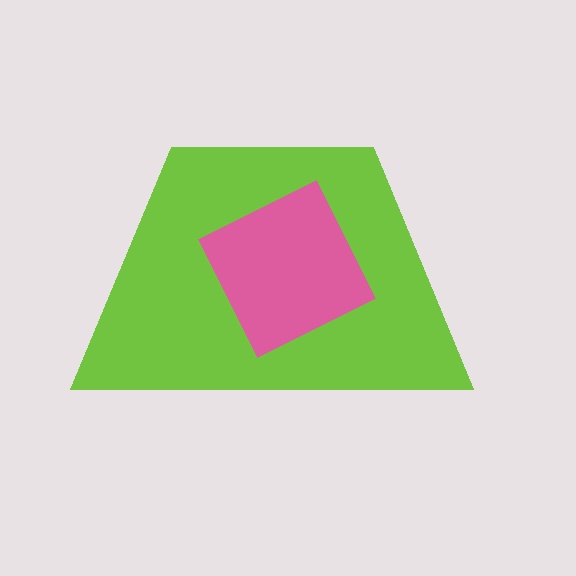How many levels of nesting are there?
2.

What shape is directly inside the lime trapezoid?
The pink diamond.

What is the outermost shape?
The lime trapezoid.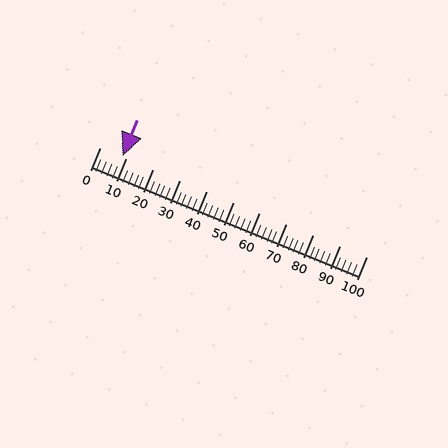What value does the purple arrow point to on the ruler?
The purple arrow points to approximately 8.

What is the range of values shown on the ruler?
The ruler shows values from 0 to 100.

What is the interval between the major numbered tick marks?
The major tick marks are spaced 10 units apart.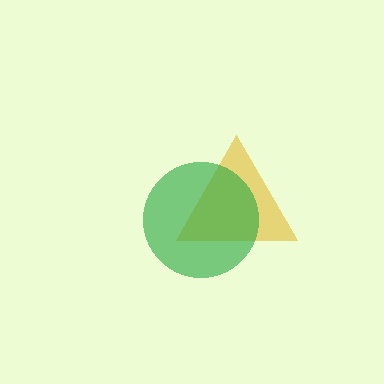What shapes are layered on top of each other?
The layered shapes are: a yellow triangle, a green circle.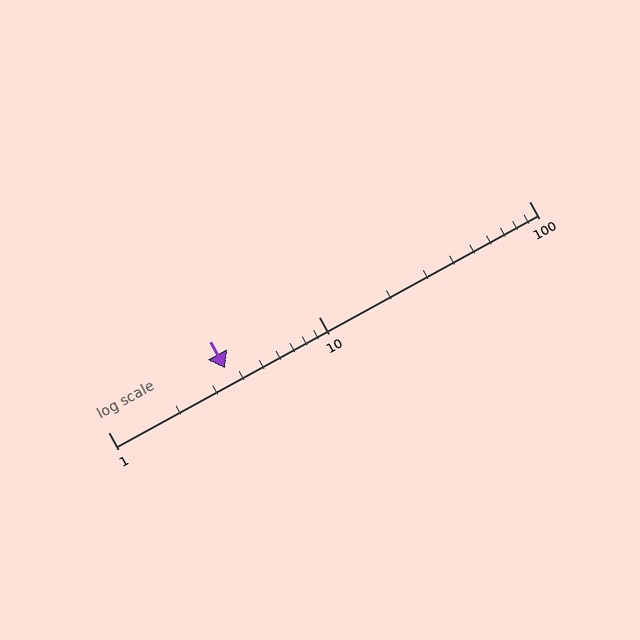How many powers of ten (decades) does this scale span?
The scale spans 2 decades, from 1 to 100.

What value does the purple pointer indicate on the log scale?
The pointer indicates approximately 3.6.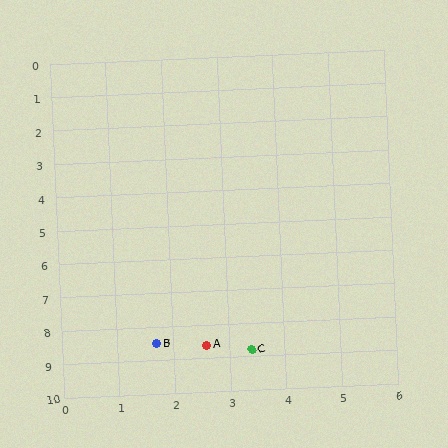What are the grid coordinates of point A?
Point A is at approximately (2.6, 8.6).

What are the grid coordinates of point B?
Point B is at approximately (1.7, 8.5).